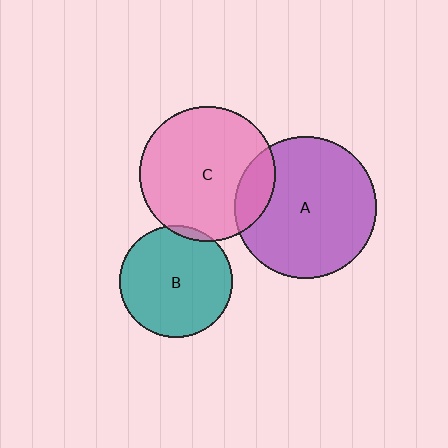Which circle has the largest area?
Circle A (purple).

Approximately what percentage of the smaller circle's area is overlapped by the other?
Approximately 5%.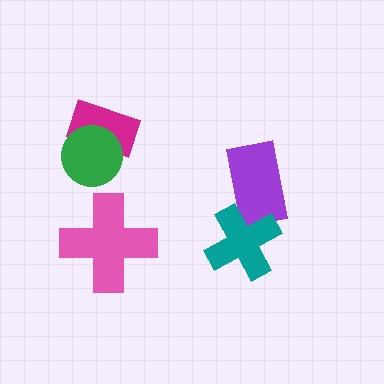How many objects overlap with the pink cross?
0 objects overlap with the pink cross.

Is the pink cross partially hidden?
No, no other shape covers it.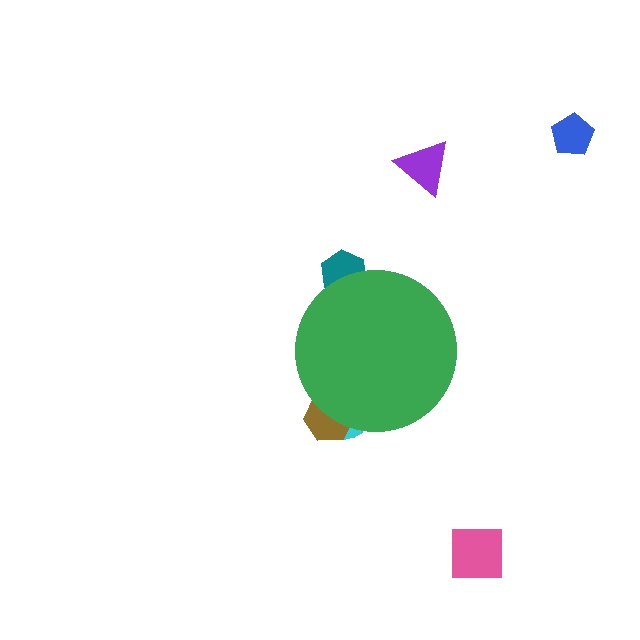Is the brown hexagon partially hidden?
Yes, the brown hexagon is partially hidden behind the green circle.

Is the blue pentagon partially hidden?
No, the blue pentagon is fully visible.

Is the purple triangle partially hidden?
No, the purple triangle is fully visible.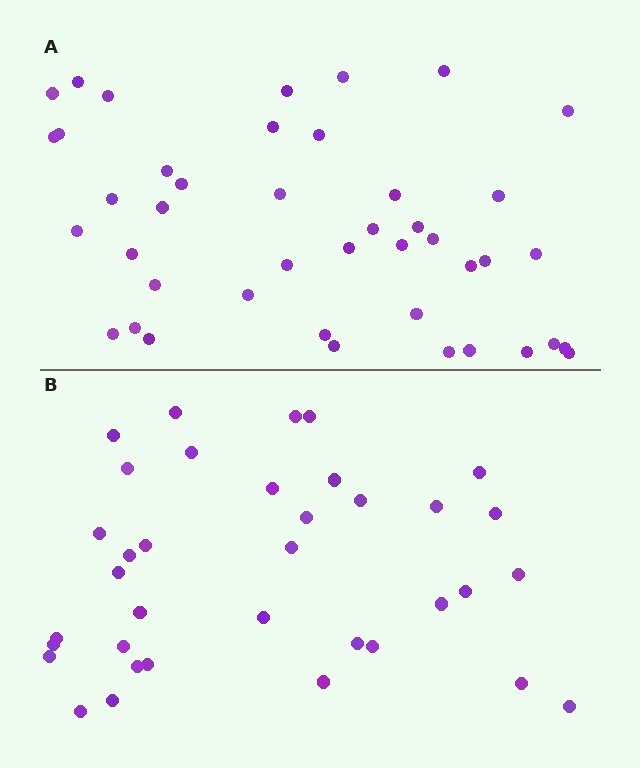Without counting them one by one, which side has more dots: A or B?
Region A (the top region) has more dots.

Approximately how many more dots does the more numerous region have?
Region A has roughly 8 or so more dots than region B.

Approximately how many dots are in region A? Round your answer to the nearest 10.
About 40 dots. (The exact count is 43, which rounds to 40.)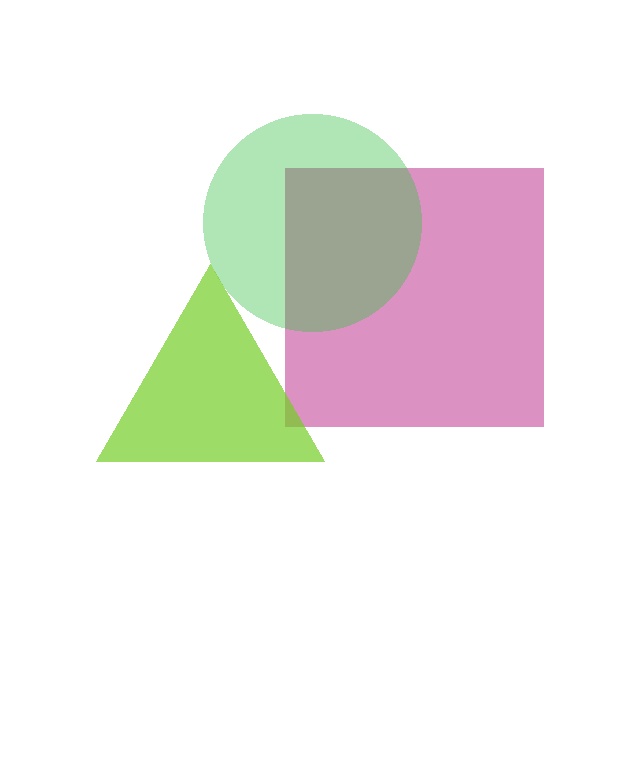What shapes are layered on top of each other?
The layered shapes are: a magenta square, a green circle, a lime triangle.